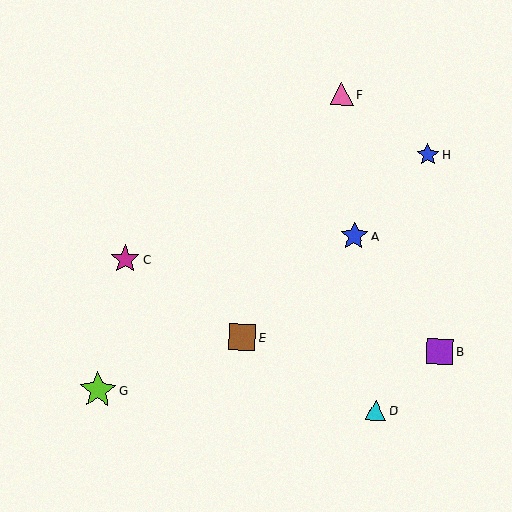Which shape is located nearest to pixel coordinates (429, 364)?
The purple square (labeled B) at (440, 352) is nearest to that location.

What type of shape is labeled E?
Shape E is a brown square.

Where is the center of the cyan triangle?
The center of the cyan triangle is at (376, 410).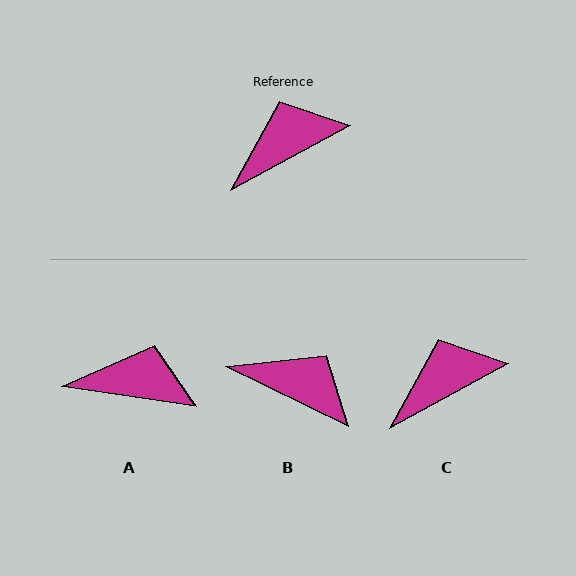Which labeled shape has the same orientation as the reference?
C.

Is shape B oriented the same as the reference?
No, it is off by about 54 degrees.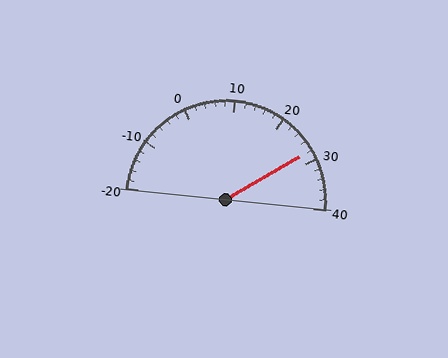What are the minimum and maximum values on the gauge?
The gauge ranges from -20 to 40.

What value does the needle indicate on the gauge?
The needle indicates approximately 28.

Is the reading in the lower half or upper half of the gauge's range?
The reading is in the upper half of the range (-20 to 40).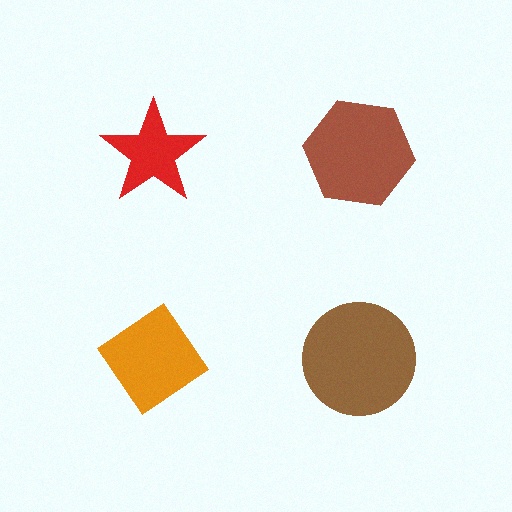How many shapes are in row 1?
2 shapes.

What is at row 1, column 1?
A red star.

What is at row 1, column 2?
A brown hexagon.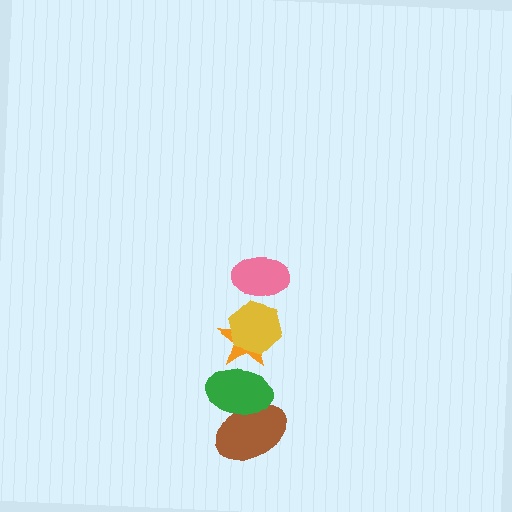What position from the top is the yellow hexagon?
The yellow hexagon is 2nd from the top.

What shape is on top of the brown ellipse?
The green ellipse is on top of the brown ellipse.